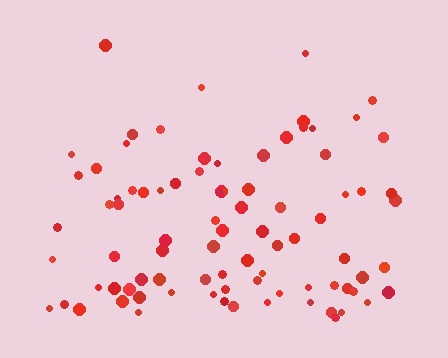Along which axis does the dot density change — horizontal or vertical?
Vertical.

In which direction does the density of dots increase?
From top to bottom, with the bottom side densest.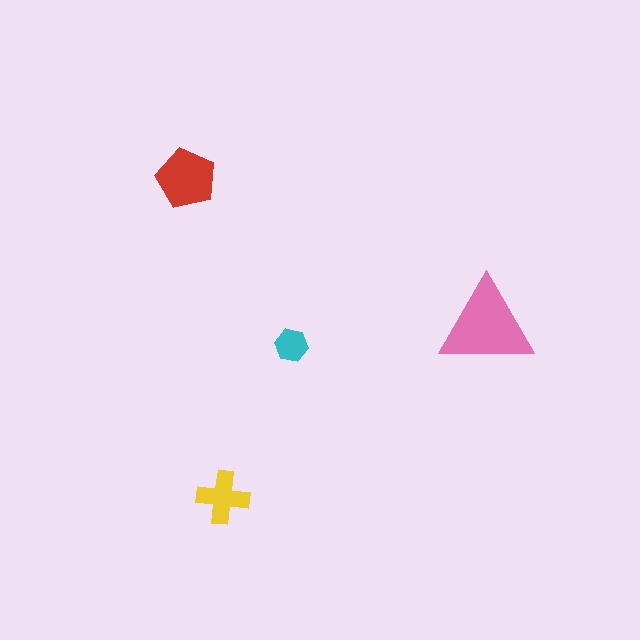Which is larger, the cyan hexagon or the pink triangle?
The pink triangle.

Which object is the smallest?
The cyan hexagon.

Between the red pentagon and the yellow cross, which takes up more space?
The red pentagon.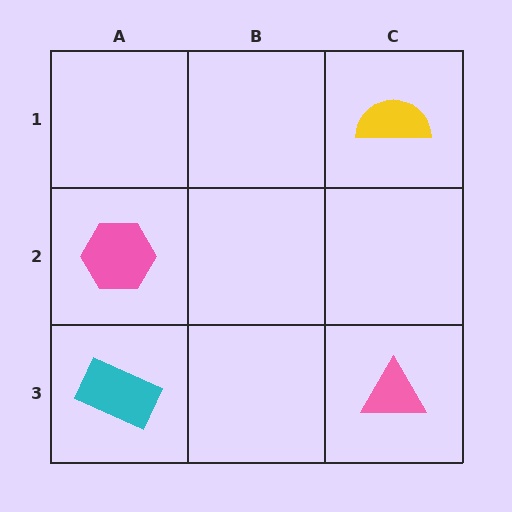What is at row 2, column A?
A pink hexagon.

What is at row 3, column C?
A pink triangle.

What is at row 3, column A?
A cyan rectangle.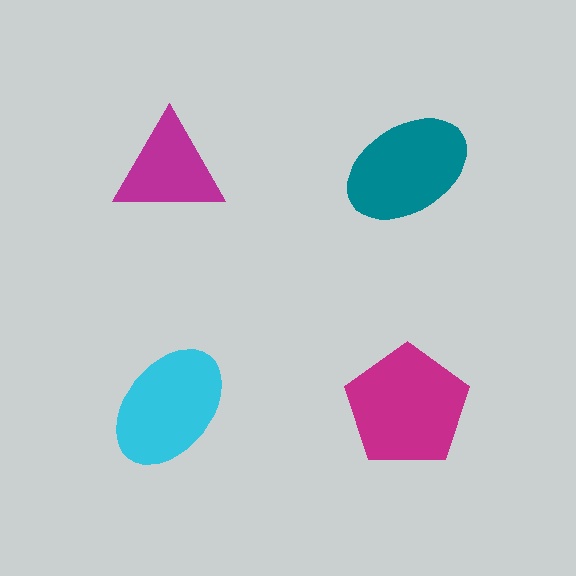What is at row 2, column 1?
A cyan ellipse.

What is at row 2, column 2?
A magenta pentagon.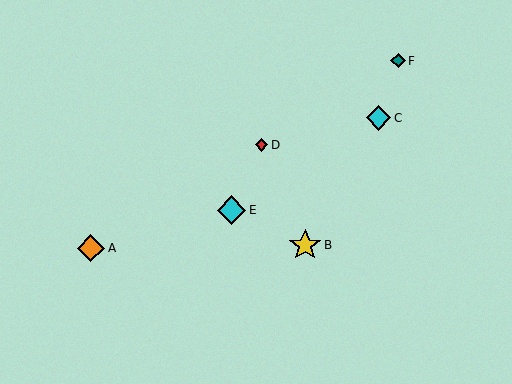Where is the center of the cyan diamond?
The center of the cyan diamond is at (232, 210).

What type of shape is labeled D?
Shape D is a red diamond.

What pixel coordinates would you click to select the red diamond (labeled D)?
Click at (262, 145) to select the red diamond D.